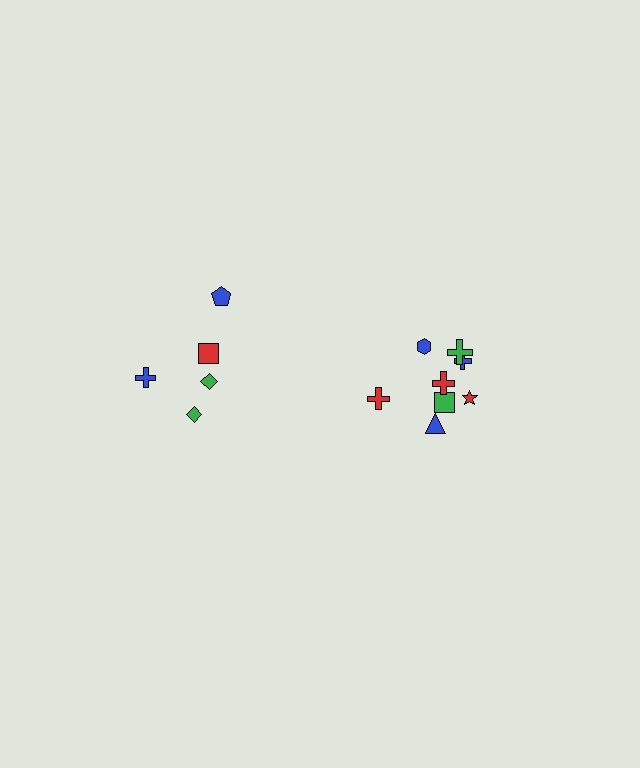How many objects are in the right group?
There are 8 objects.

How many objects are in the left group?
There are 5 objects.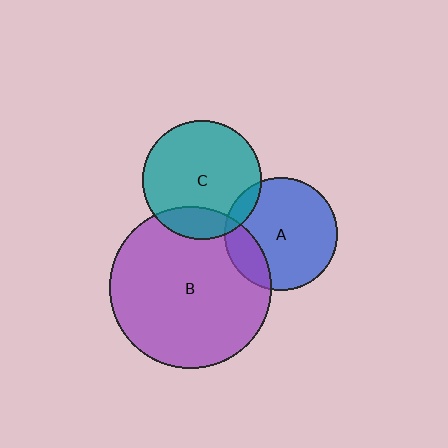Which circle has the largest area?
Circle B (purple).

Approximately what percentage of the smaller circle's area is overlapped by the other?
Approximately 15%.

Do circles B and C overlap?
Yes.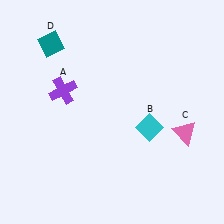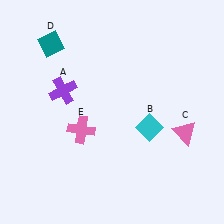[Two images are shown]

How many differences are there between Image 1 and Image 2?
There is 1 difference between the two images.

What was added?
A pink cross (E) was added in Image 2.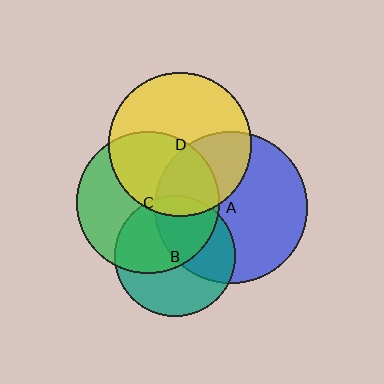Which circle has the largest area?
Circle A (blue).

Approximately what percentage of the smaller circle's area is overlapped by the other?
Approximately 35%.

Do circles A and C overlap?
Yes.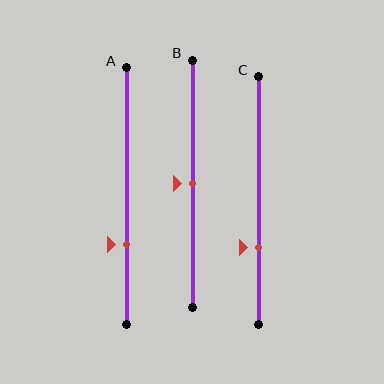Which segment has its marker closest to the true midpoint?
Segment B has its marker closest to the true midpoint.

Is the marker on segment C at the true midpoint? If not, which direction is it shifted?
No, the marker on segment C is shifted downward by about 19% of the segment length.